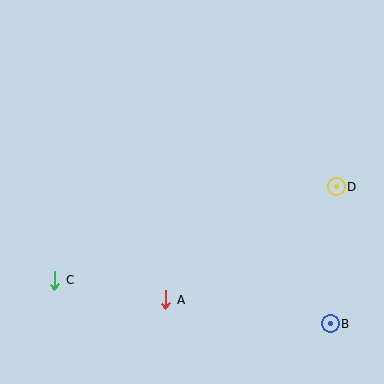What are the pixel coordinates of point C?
Point C is at (55, 280).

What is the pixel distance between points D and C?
The distance between D and C is 297 pixels.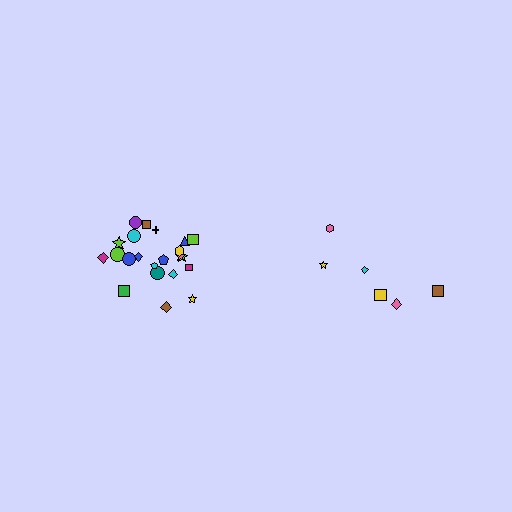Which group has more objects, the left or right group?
The left group.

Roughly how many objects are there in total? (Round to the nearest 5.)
Roughly 30 objects in total.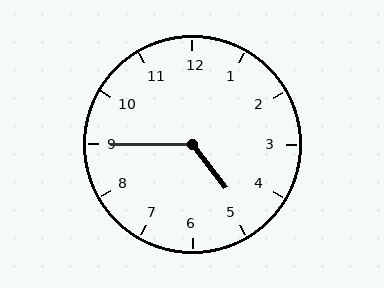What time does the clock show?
4:45.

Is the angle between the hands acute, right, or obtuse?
It is obtuse.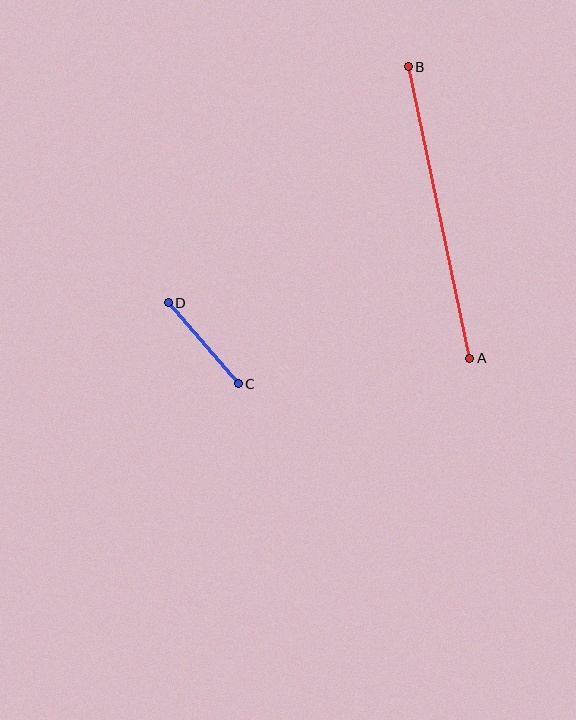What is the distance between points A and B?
The distance is approximately 298 pixels.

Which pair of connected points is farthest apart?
Points A and B are farthest apart.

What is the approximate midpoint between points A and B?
The midpoint is at approximately (439, 212) pixels.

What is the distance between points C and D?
The distance is approximately 107 pixels.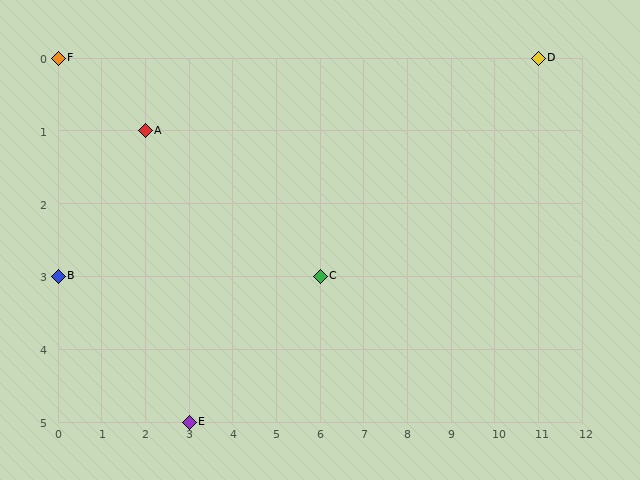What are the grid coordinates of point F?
Point F is at grid coordinates (0, 0).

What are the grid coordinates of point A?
Point A is at grid coordinates (2, 1).